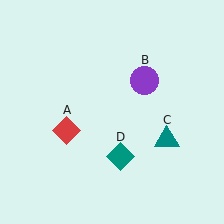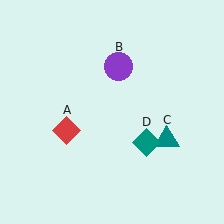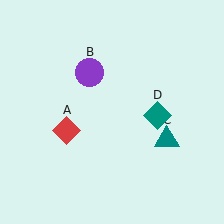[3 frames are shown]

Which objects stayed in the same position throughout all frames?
Red diamond (object A) and teal triangle (object C) remained stationary.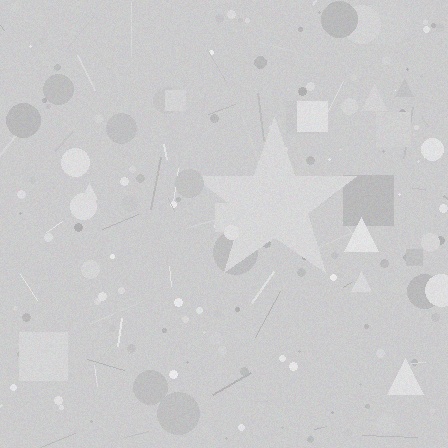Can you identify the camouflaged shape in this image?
The camouflaged shape is a star.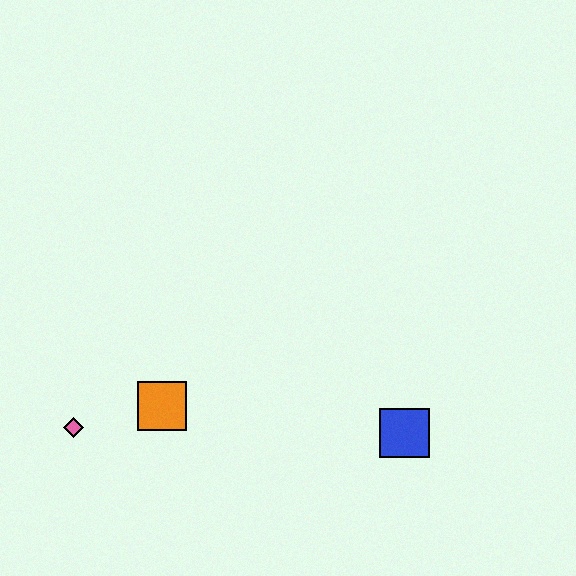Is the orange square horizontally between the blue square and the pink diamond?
Yes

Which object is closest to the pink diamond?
The orange square is closest to the pink diamond.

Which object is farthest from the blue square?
The pink diamond is farthest from the blue square.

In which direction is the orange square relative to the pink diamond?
The orange square is to the right of the pink diamond.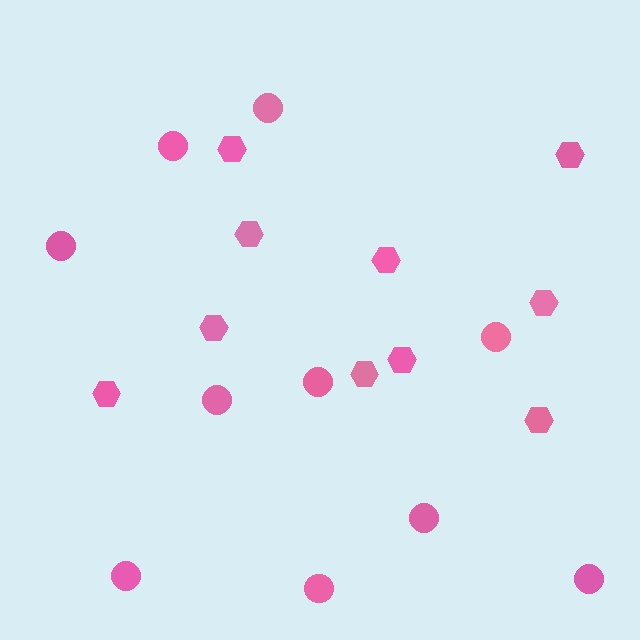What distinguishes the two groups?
There are 2 groups: one group of circles (10) and one group of hexagons (10).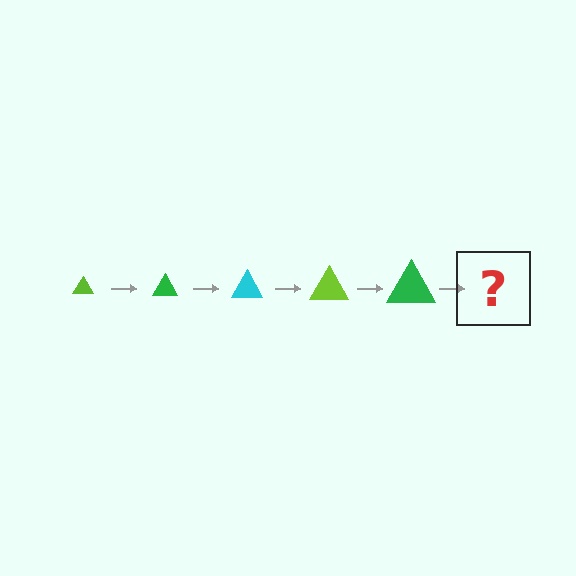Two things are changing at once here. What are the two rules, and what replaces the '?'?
The two rules are that the triangle grows larger each step and the color cycles through lime, green, and cyan. The '?' should be a cyan triangle, larger than the previous one.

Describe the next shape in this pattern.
It should be a cyan triangle, larger than the previous one.